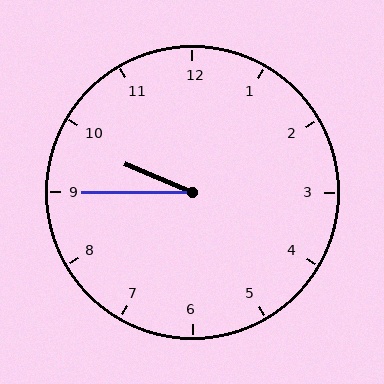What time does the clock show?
9:45.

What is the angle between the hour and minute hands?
Approximately 22 degrees.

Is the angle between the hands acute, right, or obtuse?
It is acute.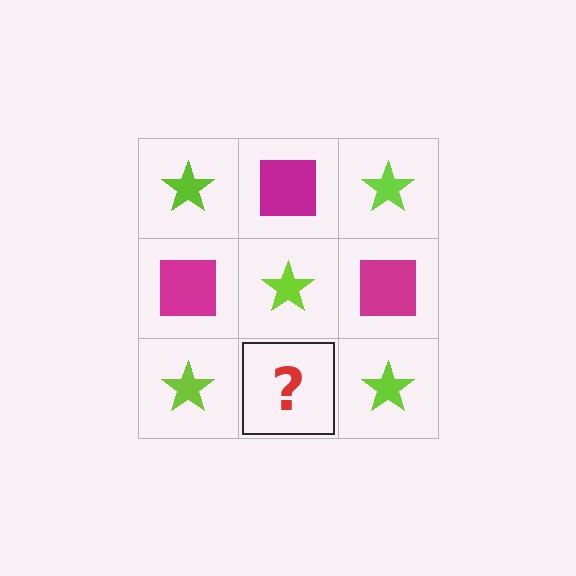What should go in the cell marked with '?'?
The missing cell should contain a magenta square.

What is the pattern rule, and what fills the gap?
The rule is that it alternates lime star and magenta square in a checkerboard pattern. The gap should be filled with a magenta square.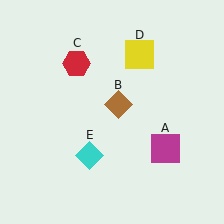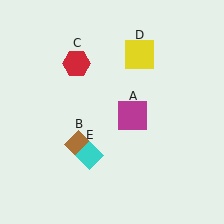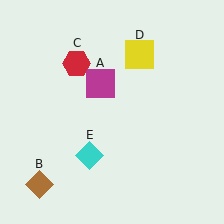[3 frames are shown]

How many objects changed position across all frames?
2 objects changed position: magenta square (object A), brown diamond (object B).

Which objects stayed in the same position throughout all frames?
Red hexagon (object C) and yellow square (object D) and cyan diamond (object E) remained stationary.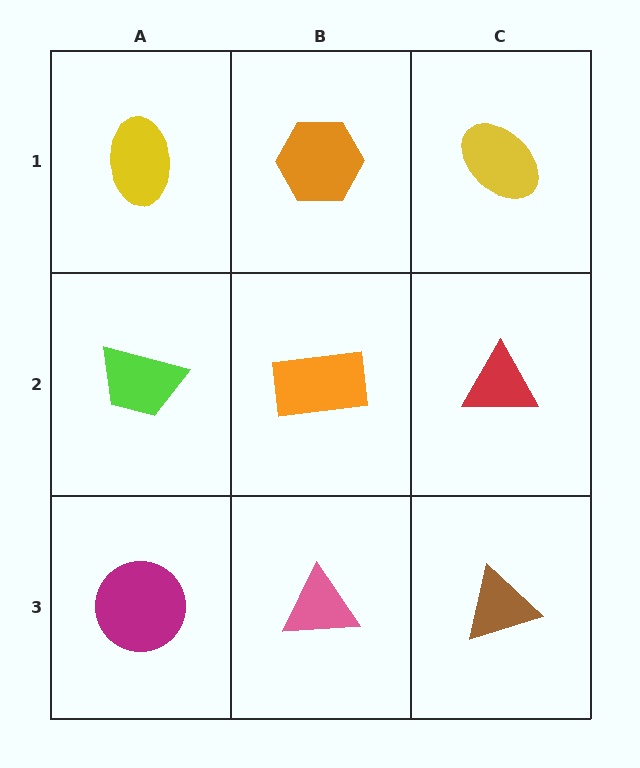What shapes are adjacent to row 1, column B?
An orange rectangle (row 2, column B), a yellow ellipse (row 1, column A), a yellow ellipse (row 1, column C).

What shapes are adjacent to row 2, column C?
A yellow ellipse (row 1, column C), a brown triangle (row 3, column C), an orange rectangle (row 2, column B).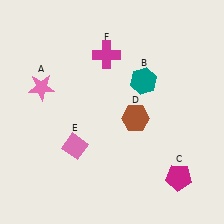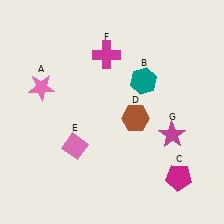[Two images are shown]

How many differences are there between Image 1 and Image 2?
There is 1 difference between the two images.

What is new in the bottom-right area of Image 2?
A magenta star (G) was added in the bottom-right area of Image 2.